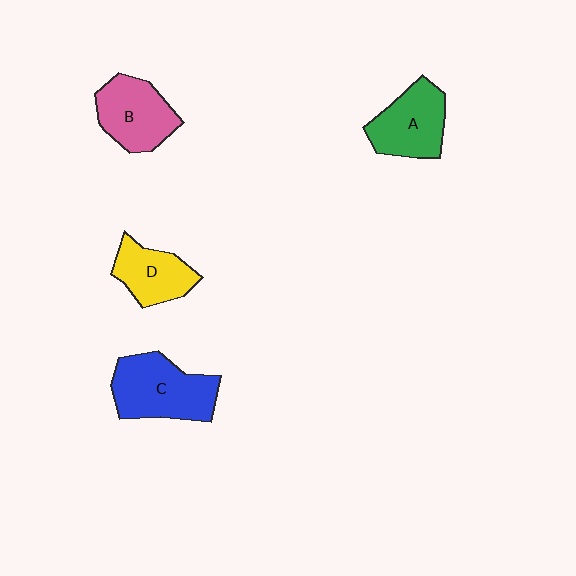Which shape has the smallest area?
Shape D (yellow).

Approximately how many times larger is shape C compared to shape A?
Approximately 1.2 times.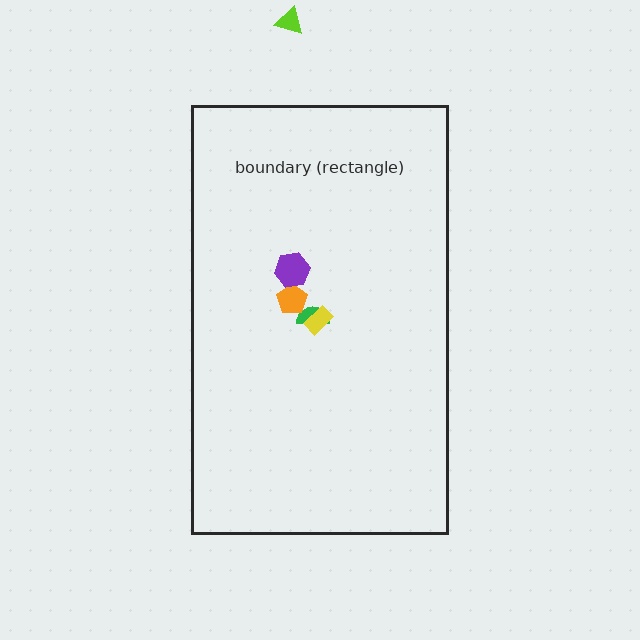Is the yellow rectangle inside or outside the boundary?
Inside.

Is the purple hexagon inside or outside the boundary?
Inside.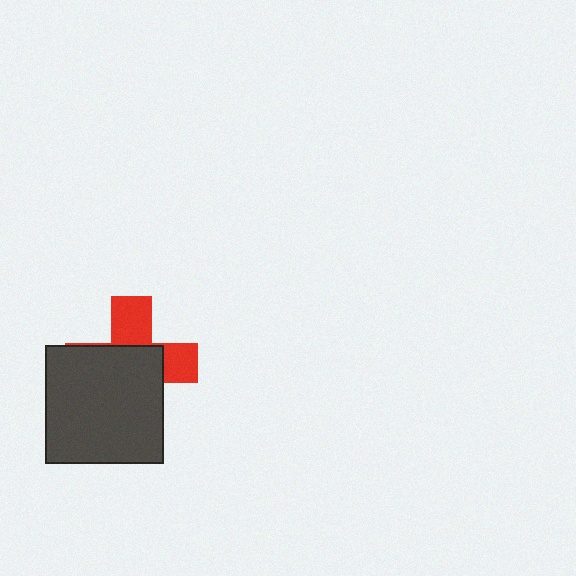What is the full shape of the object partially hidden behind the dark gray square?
The partially hidden object is a red cross.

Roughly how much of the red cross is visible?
A small part of it is visible (roughly 38%).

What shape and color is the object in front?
The object in front is a dark gray square.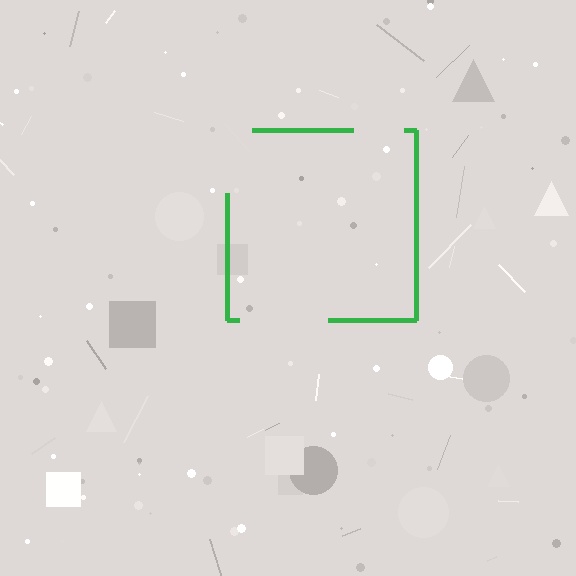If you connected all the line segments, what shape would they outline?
They would outline a square.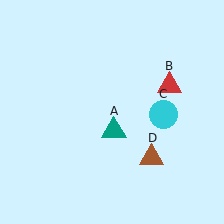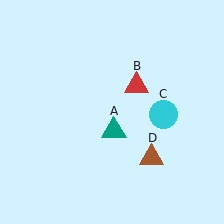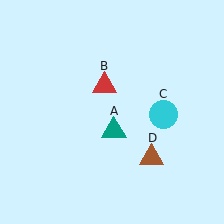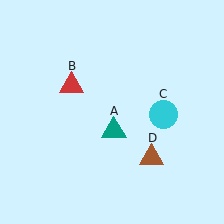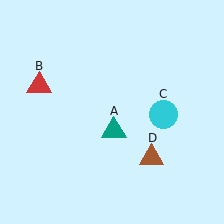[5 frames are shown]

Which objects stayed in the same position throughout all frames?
Teal triangle (object A) and cyan circle (object C) and brown triangle (object D) remained stationary.